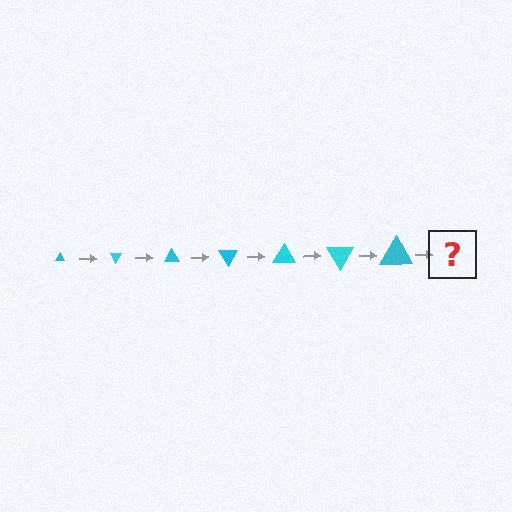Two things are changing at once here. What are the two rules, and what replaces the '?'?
The two rules are that the triangle grows larger each step and it rotates 60 degrees each step. The '?' should be a triangle, larger than the previous one and rotated 420 degrees from the start.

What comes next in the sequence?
The next element should be a triangle, larger than the previous one and rotated 420 degrees from the start.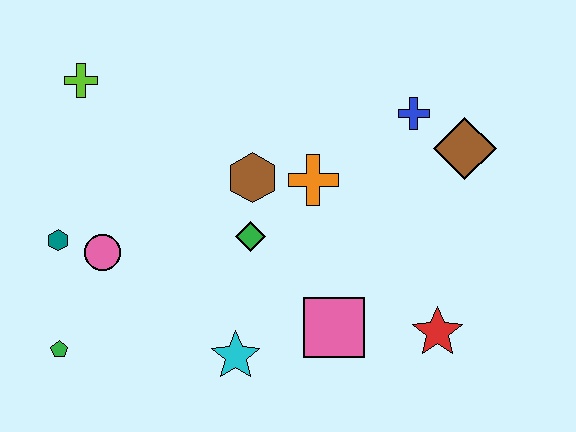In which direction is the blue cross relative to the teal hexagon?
The blue cross is to the right of the teal hexagon.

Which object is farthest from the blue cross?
The green pentagon is farthest from the blue cross.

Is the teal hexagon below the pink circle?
No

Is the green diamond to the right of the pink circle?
Yes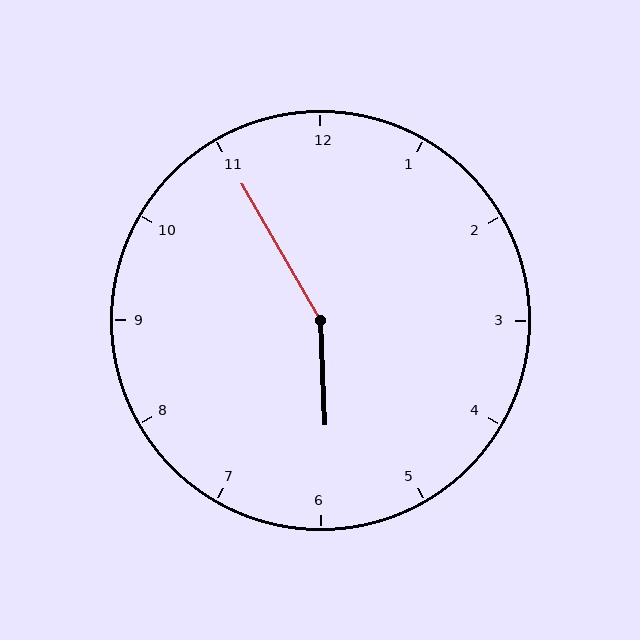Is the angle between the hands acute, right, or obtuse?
It is obtuse.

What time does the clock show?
5:55.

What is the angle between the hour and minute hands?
Approximately 152 degrees.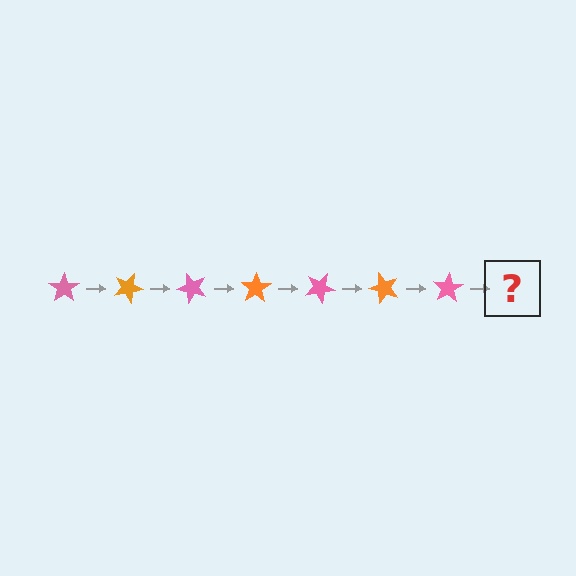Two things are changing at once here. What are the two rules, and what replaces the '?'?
The two rules are that it rotates 25 degrees each step and the color cycles through pink and orange. The '?' should be an orange star, rotated 175 degrees from the start.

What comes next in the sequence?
The next element should be an orange star, rotated 175 degrees from the start.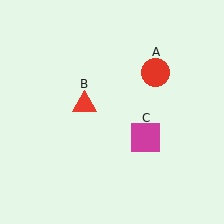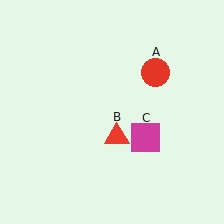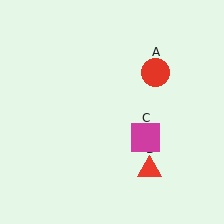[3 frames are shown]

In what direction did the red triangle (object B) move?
The red triangle (object B) moved down and to the right.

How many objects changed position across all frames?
1 object changed position: red triangle (object B).